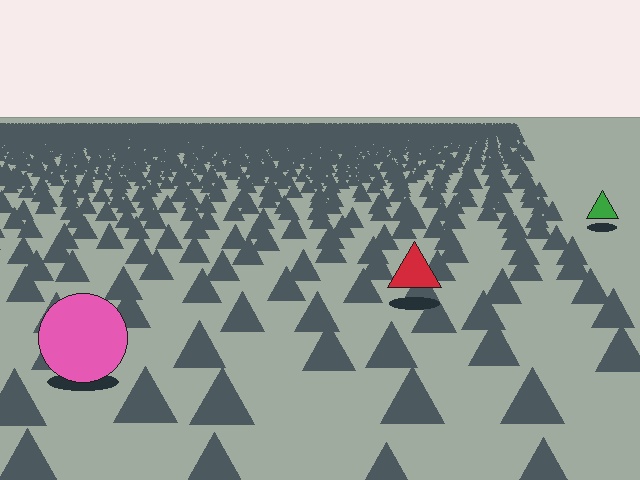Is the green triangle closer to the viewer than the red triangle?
No. The red triangle is closer — you can tell from the texture gradient: the ground texture is coarser near it.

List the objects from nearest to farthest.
From nearest to farthest: the pink circle, the red triangle, the green triangle.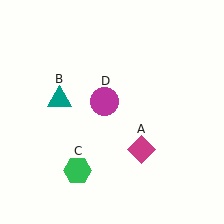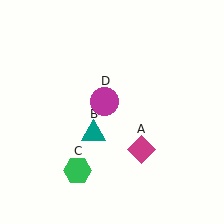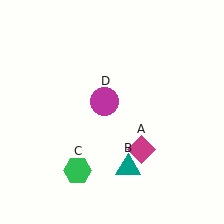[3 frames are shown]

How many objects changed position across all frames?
1 object changed position: teal triangle (object B).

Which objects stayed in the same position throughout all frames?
Magenta diamond (object A) and green hexagon (object C) and magenta circle (object D) remained stationary.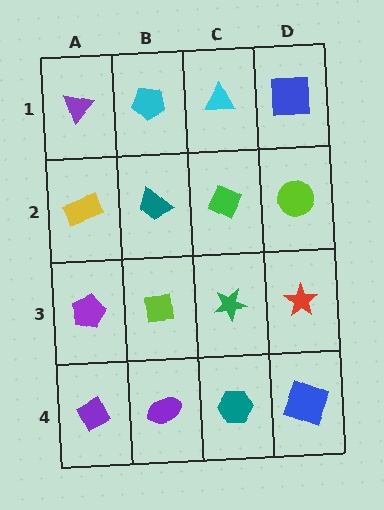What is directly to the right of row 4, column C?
A blue square.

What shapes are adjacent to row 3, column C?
A green diamond (row 2, column C), a teal hexagon (row 4, column C), a lime square (row 3, column B), a red star (row 3, column D).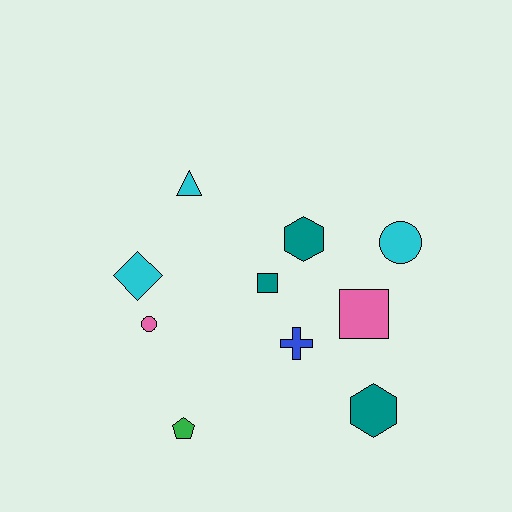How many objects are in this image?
There are 10 objects.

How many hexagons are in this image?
There are 2 hexagons.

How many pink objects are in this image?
There are 2 pink objects.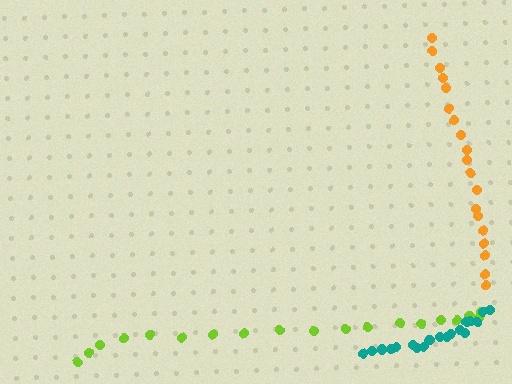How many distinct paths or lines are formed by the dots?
There are 3 distinct paths.